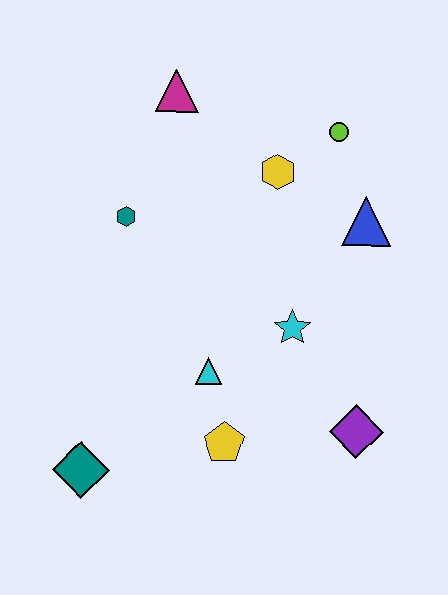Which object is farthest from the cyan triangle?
The magenta triangle is farthest from the cyan triangle.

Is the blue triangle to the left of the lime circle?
No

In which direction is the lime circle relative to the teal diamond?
The lime circle is above the teal diamond.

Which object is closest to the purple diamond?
The cyan star is closest to the purple diamond.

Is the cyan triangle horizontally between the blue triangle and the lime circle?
No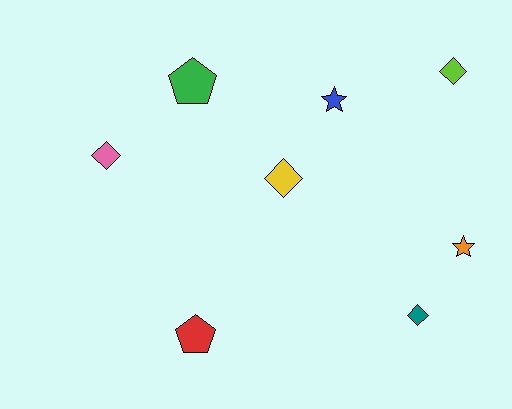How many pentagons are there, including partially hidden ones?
There are 2 pentagons.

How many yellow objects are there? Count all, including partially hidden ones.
There is 1 yellow object.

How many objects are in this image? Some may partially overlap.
There are 8 objects.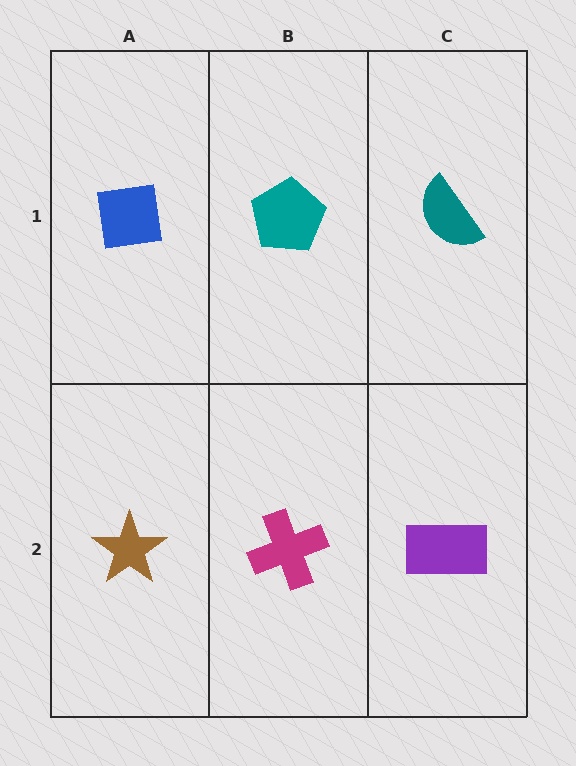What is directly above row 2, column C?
A teal semicircle.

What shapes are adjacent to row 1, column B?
A magenta cross (row 2, column B), a blue square (row 1, column A), a teal semicircle (row 1, column C).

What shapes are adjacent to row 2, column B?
A teal pentagon (row 1, column B), a brown star (row 2, column A), a purple rectangle (row 2, column C).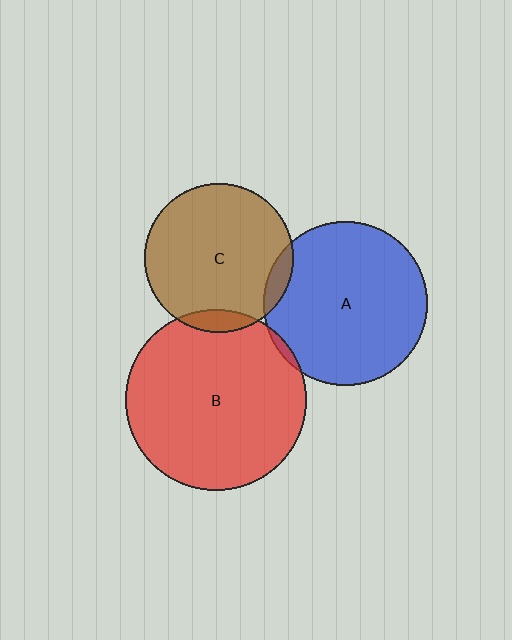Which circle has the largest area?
Circle B (red).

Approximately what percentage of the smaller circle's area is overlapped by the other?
Approximately 5%.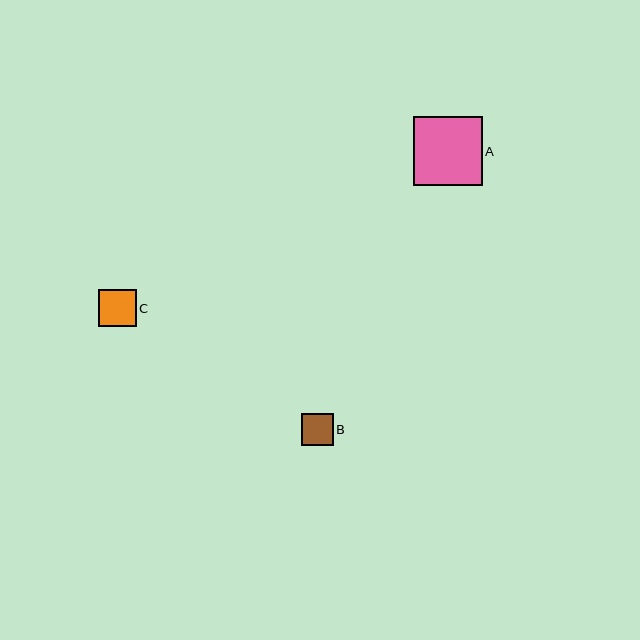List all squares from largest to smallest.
From largest to smallest: A, C, B.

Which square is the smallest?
Square B is the smallest with a size of approximately 31 pixels.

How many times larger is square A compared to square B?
Square A is approximately 2.2 times the size of square B.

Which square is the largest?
Square A is the largest with a size of approximately 69 pixels.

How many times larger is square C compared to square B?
Square C is approximately 1.2 times the size of square B.